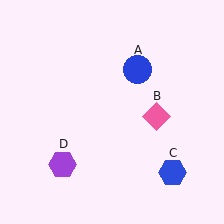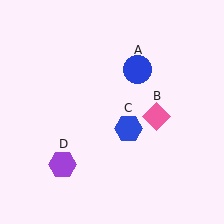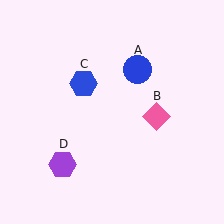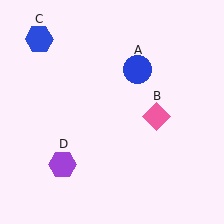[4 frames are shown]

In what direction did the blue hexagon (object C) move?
The blue hexagon (object C) moved up and to the left.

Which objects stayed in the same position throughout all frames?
Blue circle (object A) and pink diamond (object B) and purple hexagon (object D) remained stationary.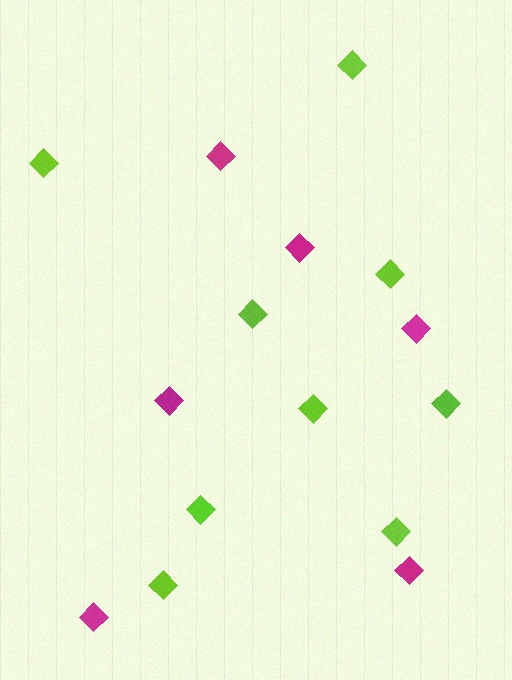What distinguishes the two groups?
There are 2 groups: one group of magenta diamonds (6) and one group of lime diamonds (9).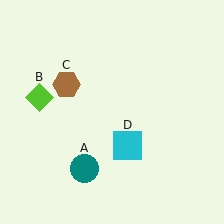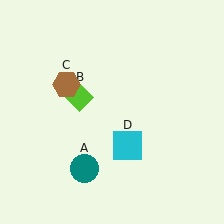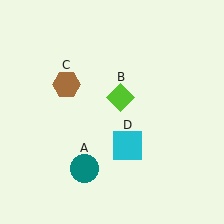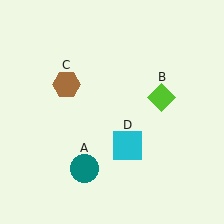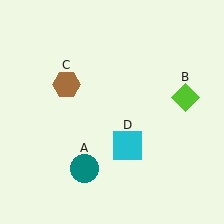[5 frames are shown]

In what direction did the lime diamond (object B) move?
The lime diamond (object B) moved right.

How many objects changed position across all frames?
1 object changed position: lime diamond (object B).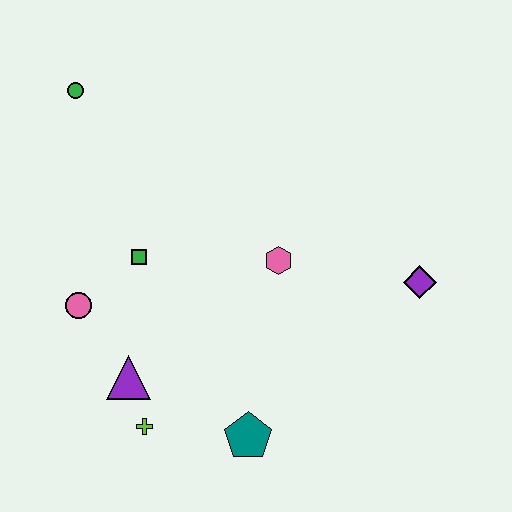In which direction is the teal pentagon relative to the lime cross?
The teal pentagon is to the right of the lime cross.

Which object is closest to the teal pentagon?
The lime cross is closest to the teal pentagon.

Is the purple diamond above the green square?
No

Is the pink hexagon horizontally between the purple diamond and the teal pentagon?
Yes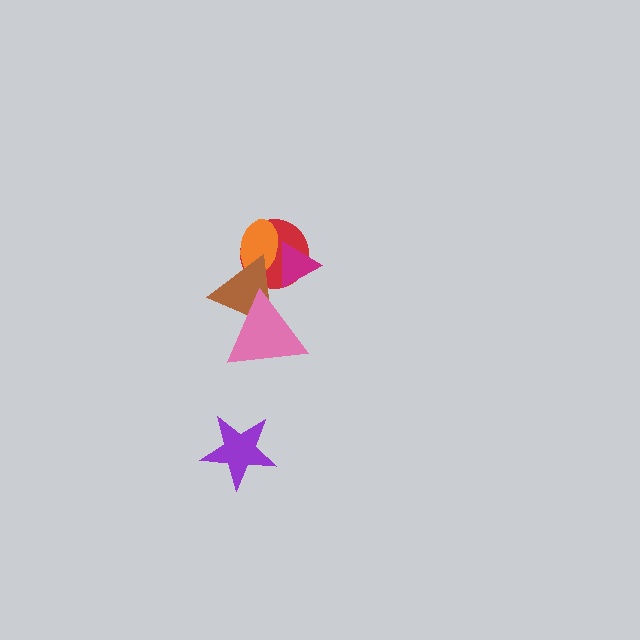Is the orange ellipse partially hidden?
Yes, it is partially covered by another shape.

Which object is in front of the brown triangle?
The pink triangle is in front of the brown triangle.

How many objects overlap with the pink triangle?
1 object overlaps with the pink triangle.